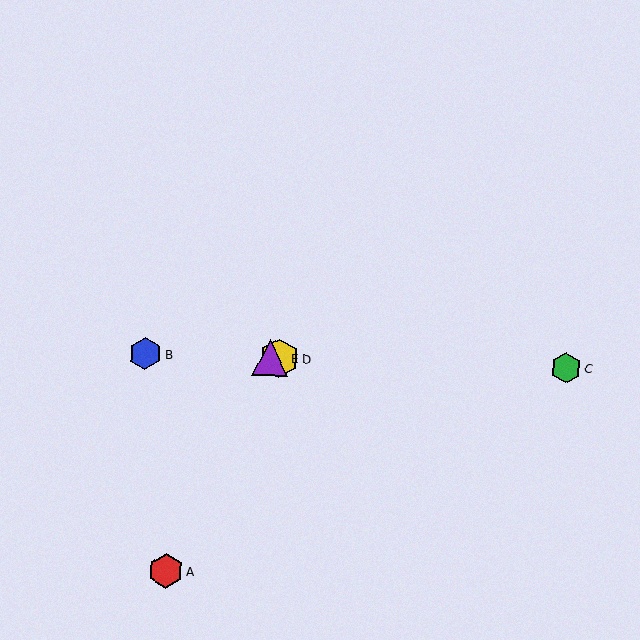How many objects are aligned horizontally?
4 objects (B, C, D, E) are aligned horizontally.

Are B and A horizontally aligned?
No, B is at y≈354 and A is at y≈571.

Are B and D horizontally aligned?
Yes, both are at y≈354.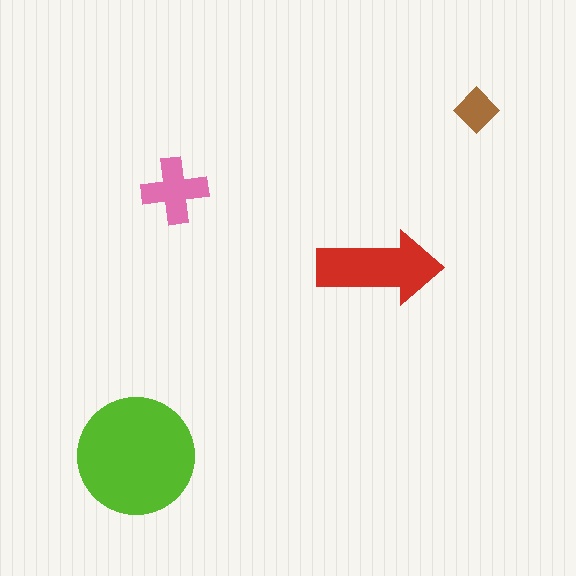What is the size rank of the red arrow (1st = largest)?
2nd.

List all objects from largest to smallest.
The lime circle, the red arrow, the pink cross, the brown diamond.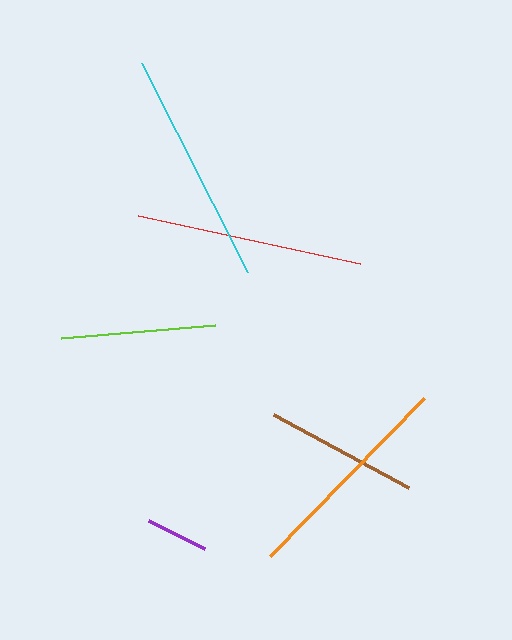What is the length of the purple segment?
The purple segment is approximately 62 pixels long.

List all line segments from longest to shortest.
From longest to shortest: cyan, red, orange, lime, brown, purple.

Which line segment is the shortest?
The purple line is the shortest at approximately 62 pixels.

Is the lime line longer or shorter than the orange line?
The orange line is longer than the lime line.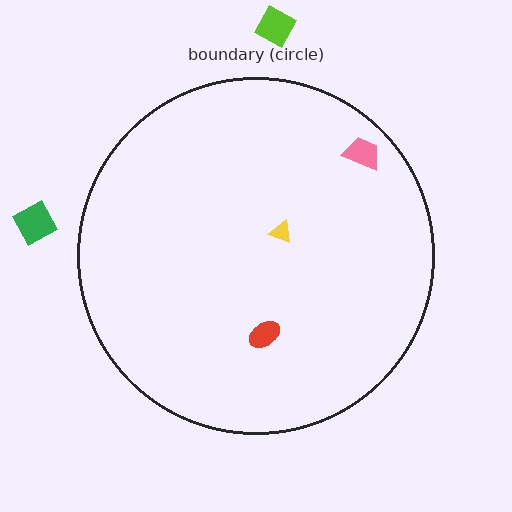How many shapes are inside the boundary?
3 inside, 2 outside.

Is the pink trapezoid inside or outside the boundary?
Inside.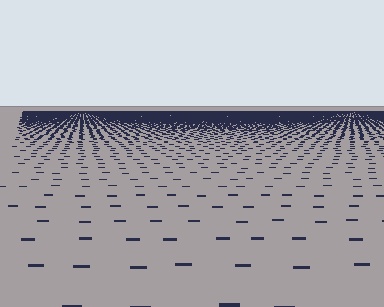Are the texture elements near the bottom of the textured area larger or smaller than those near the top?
Larger. Near the bottom, elements are closer to the viewer and appear at a bigger on-screen size.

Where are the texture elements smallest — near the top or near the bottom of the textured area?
Near the top.